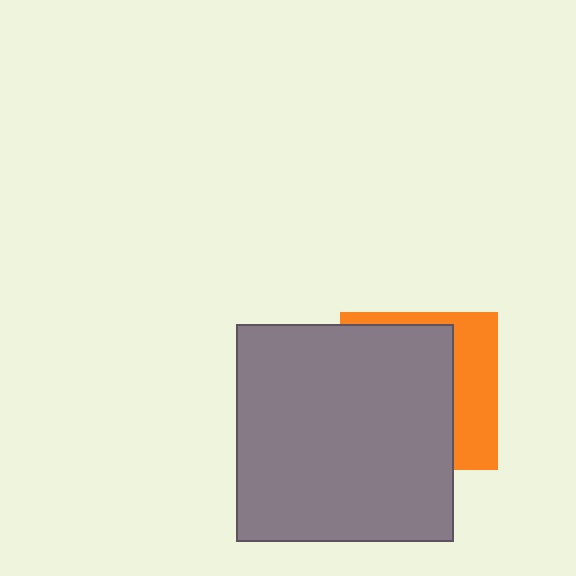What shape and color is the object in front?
The object in front is a gray square.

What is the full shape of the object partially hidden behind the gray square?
The partially hidden object is an orange square.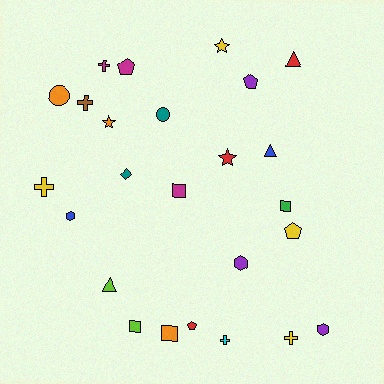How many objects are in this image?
There are 25 objects.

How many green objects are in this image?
There is 1 green object.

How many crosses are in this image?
There are 5 crosses.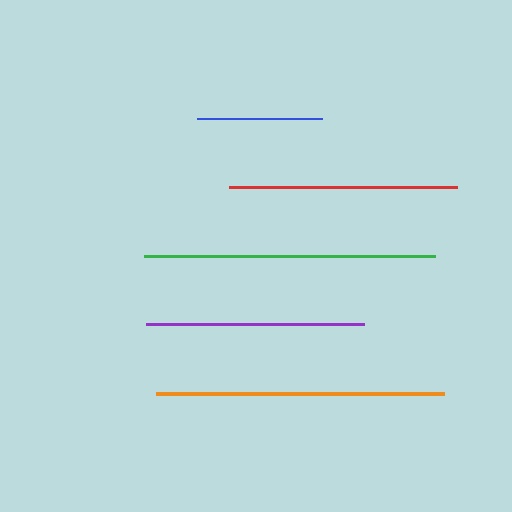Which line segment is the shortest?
The blue line is the shortest at approximately 125 pixels.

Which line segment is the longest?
The green line is the longest at approximately 291 pixels.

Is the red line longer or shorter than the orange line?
The orange line is longer than the red line.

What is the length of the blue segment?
The blue segment is approximately 125 pixels long.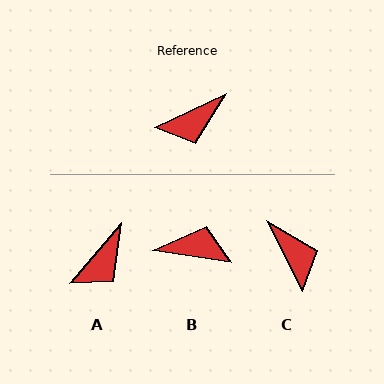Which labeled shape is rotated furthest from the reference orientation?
B, about 146 degrees away.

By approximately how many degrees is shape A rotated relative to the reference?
Approximately 24 degrees counter-clockwise.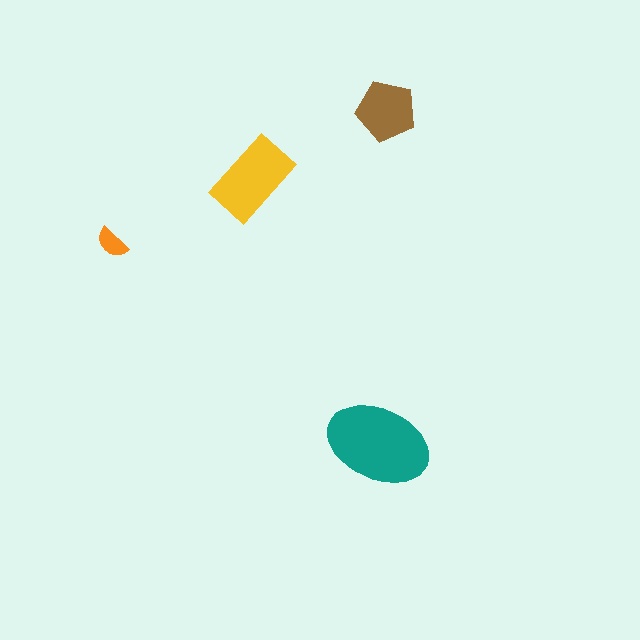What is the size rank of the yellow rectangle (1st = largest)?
2nd.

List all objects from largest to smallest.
The teal ellipse, the yellow rectangle, the brown pentagon, the orange semicircle.